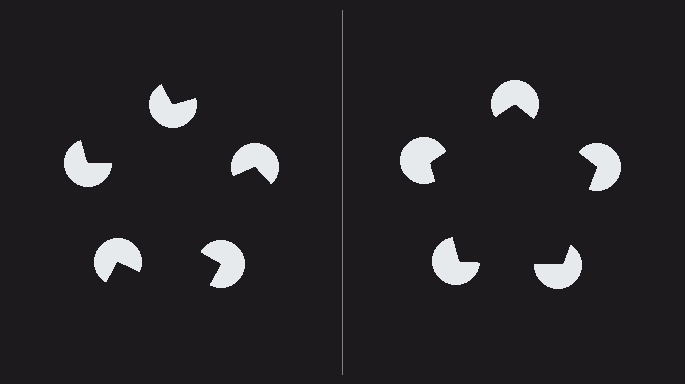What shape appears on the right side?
An illusory pentagon.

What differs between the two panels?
The pac-man discs are positioned identically on both sides; only the wedge orientations differ. On the right they align to a pentagon; on the left they are misaligned.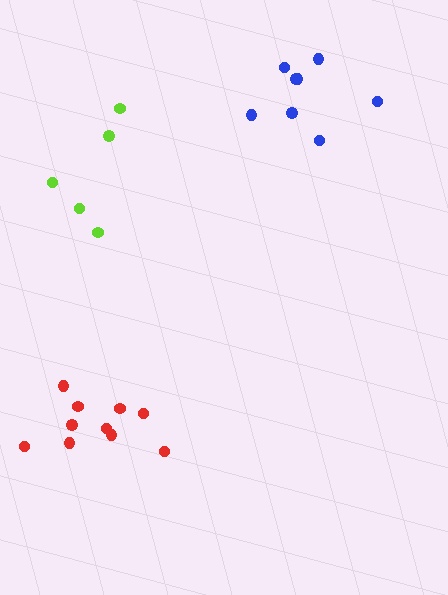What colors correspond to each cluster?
The clusters are colored: lime, red, blue.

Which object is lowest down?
The red cluster is bottommost.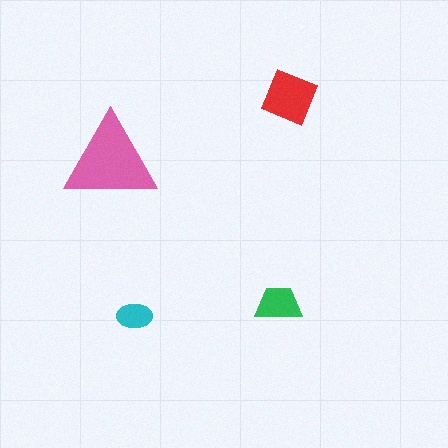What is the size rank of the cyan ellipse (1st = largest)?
4th.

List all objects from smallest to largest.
The cyan ellipse, the green trapezoid, the red square, the pink triangle.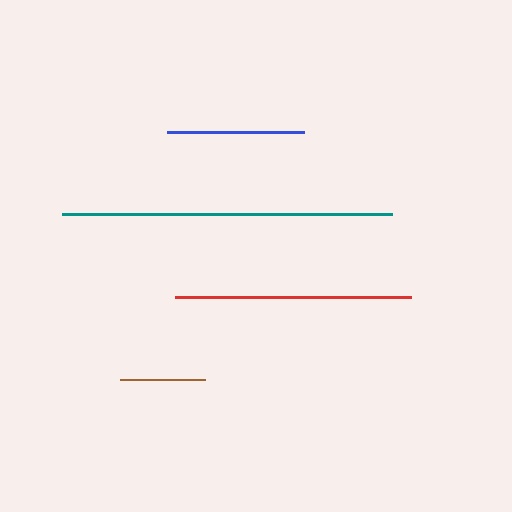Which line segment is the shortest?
The brown line is the shortest at approximately 85 pixels.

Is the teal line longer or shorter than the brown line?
The teal line is longer than the brown line.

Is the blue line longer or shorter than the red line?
The red line is longer than the blue line.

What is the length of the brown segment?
The brown segment is approximately 85 pixels long.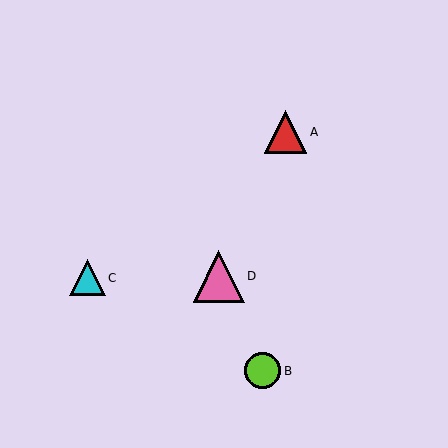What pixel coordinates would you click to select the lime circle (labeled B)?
Click at (263, 371) to select the lime circle B.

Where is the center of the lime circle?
The center of the lime circle is at (263, 371).